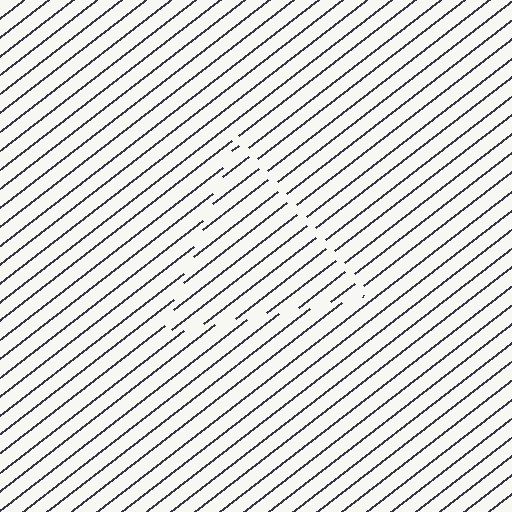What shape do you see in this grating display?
An illusory triangle. The interior of the shape contains the same grating, shifted by half a period — the contour is defined by the phase discontinuity where line-ends from the inner and outer gratings abut.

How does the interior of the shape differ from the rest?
The interior of the shape contains the same grating, shifted by half a period — the contour is defined by the phase discontinuity where line-ends from the inner and outer gratings abut.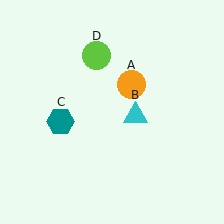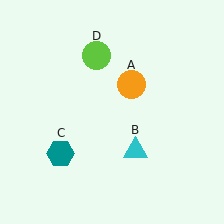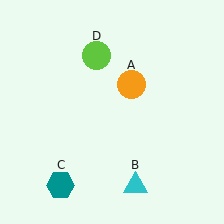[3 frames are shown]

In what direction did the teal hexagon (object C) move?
The teal hexagon (object C) moved down.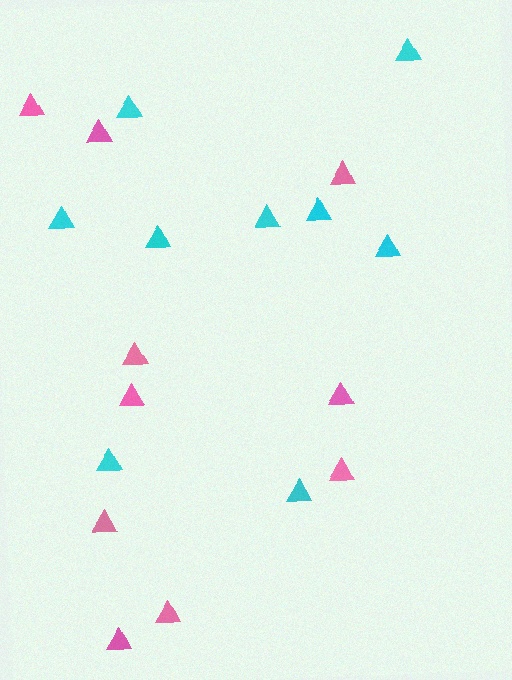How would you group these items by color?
There are 2 groups: one group of cyan triangles (9) and one group of pink triangles (10).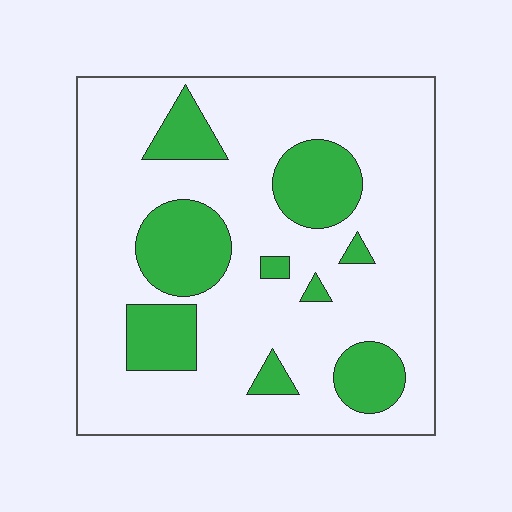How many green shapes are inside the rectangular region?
9.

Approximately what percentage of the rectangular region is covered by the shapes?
Approximately 25%.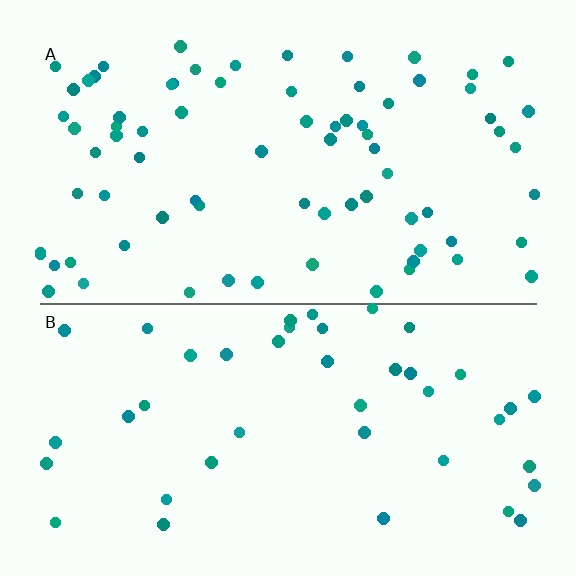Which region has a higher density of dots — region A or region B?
A (the top).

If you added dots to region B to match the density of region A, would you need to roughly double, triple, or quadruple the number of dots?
Approximately double.